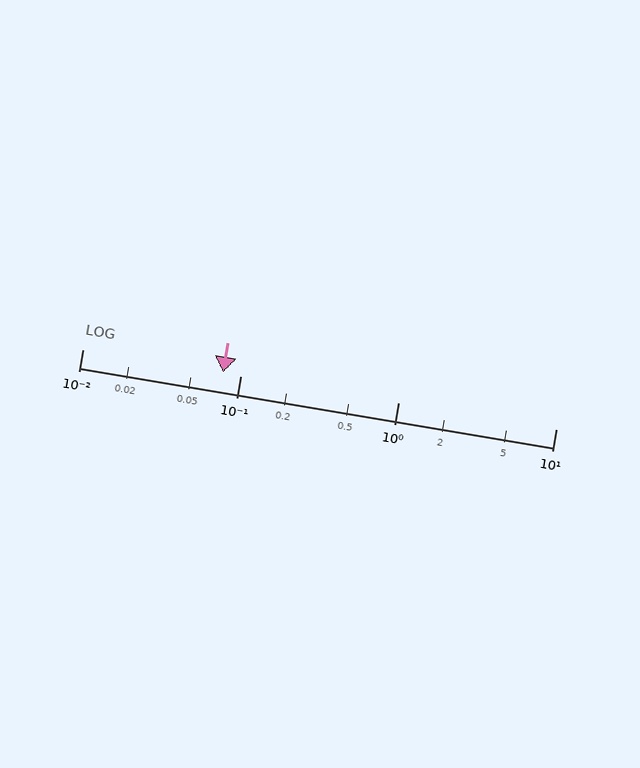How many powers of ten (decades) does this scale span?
The scale spans 3 decades, from 0.01 to 10.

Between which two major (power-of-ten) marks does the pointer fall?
The pointer is between 0.01 and 0.1.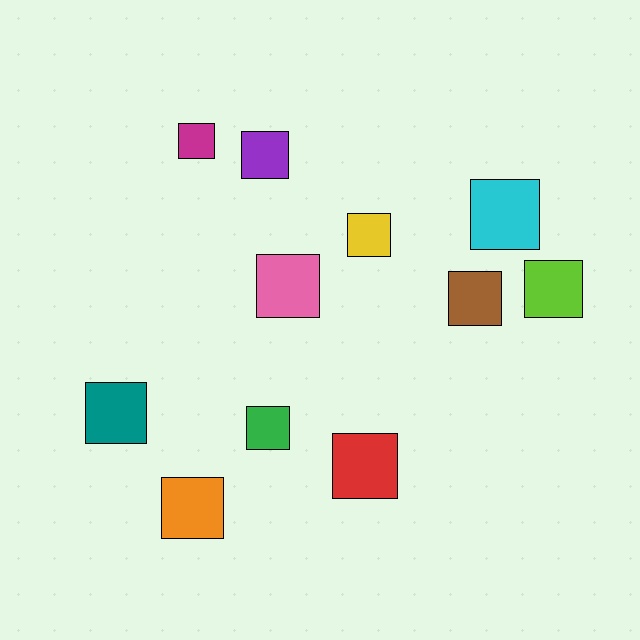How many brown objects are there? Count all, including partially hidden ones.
There is 1 brown object.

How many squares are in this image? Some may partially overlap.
There are 11 squares.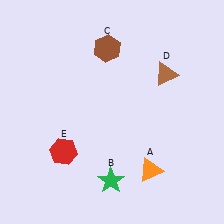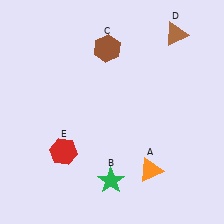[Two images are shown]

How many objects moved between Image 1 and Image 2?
1 object moved between the two images.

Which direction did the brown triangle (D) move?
The brown triangle (D) moved up.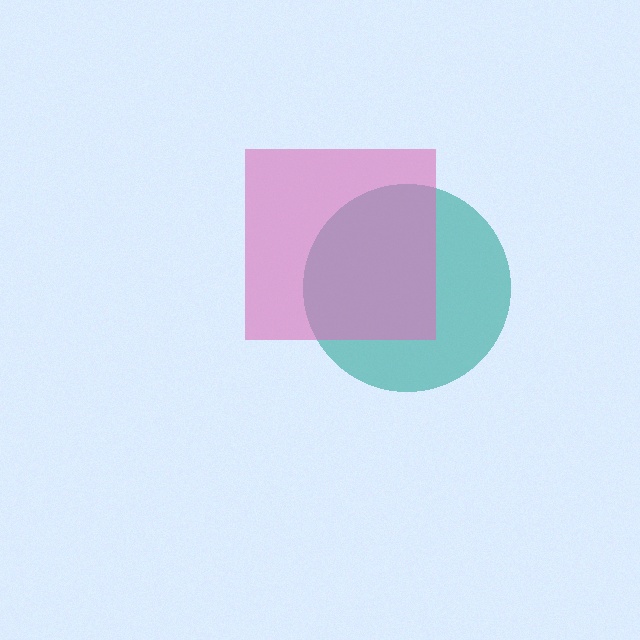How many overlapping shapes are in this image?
There are 2 overlapping shapes in the image.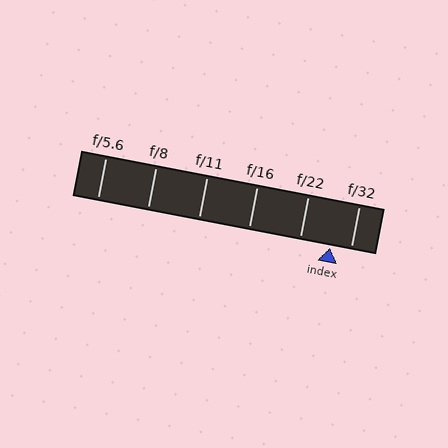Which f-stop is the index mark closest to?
The index mark is closest to f/32.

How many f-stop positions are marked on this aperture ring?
There are 6 f-stop positions marked.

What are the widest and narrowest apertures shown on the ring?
The widest aperture shown is f/5.6 and the narrowest is f/32.